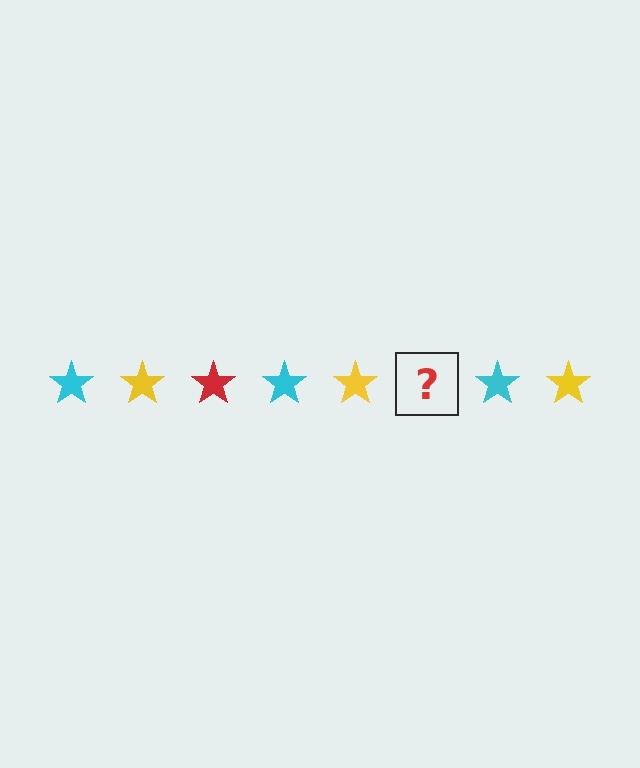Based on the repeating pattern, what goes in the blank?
The blank should be a red star.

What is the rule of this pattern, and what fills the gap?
The rule is that the pattern cycles through cyan, yellow, red stars. The gap should be filled with a red star.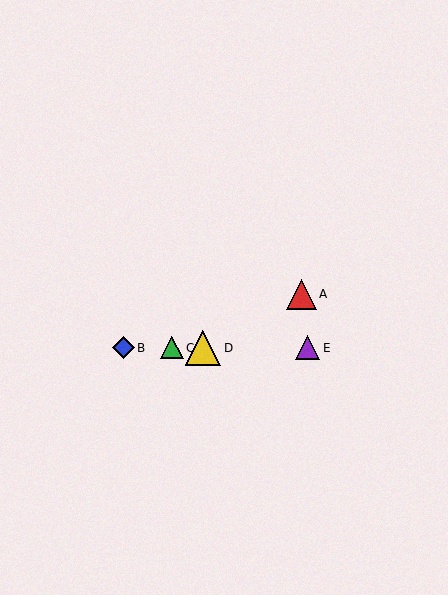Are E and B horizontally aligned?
Yes, both are at y≈348.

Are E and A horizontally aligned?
No, E is at y≈348 and A is at y≈294.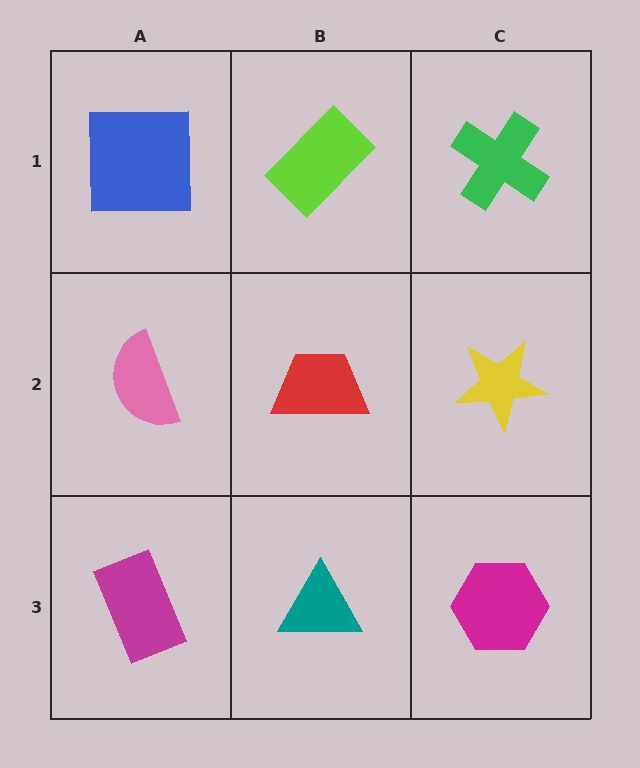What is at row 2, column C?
A yellow star.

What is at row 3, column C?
A magenta hexagon.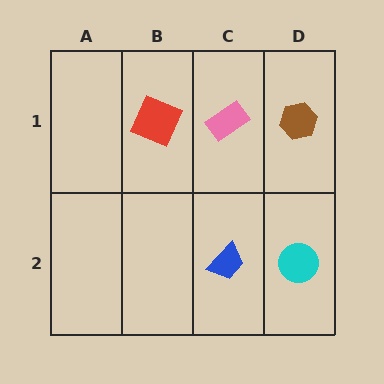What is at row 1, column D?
A brown hexagon.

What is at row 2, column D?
A cyan circle.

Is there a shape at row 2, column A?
No, that cell is empty.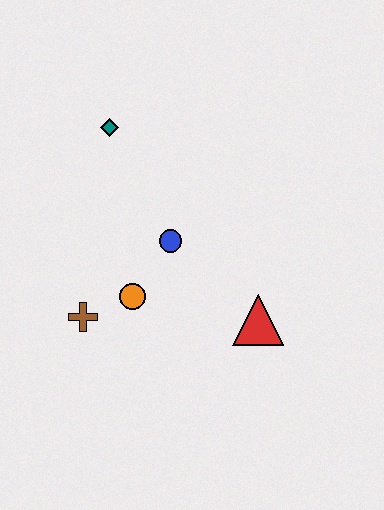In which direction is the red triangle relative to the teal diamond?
The red triangle is below the teal diamond.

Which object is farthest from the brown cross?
The teal diamond is farthest from the brown cross.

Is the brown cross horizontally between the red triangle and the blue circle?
No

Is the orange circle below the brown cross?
No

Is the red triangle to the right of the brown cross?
Yes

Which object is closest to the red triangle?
The blue circle is closest to the red triangle.